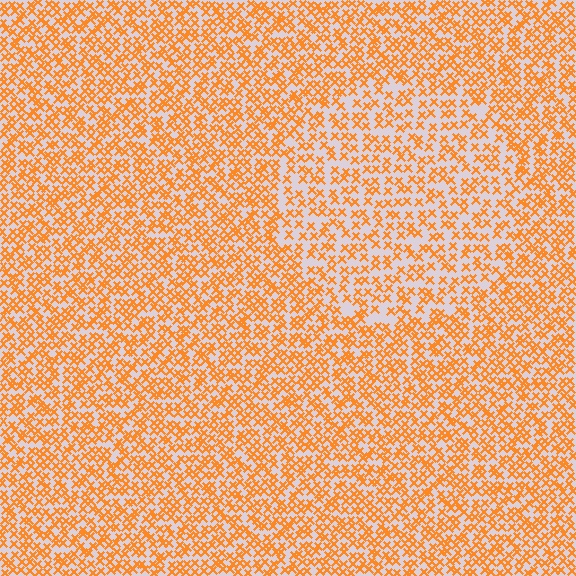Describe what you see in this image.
The image contains small orange elements arranged at two different densities. A circle-shaped region is visible where the elements are less densely packed than the surrounding area.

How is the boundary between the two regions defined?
The boundary is defined by a change in element density (approximately 1.6x ratio). All elements are the same color, size, and shape.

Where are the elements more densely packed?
The elements are more densely packed outside the circle boundary.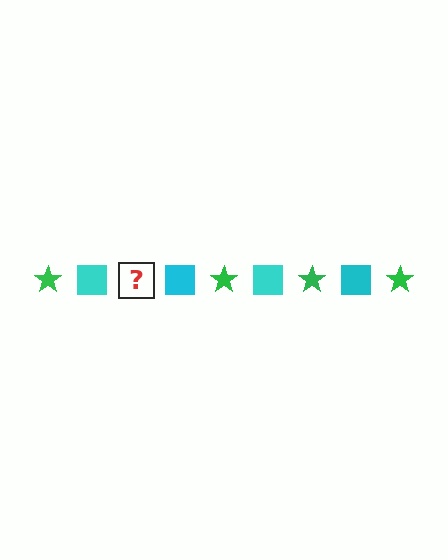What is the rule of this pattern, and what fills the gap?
The rule is that the pattern alternates between green star and cyan square. The gap should be filled with a green star.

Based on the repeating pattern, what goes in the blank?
The blank should be a green star.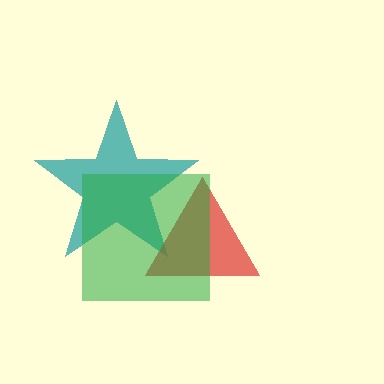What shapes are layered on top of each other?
The layered shapes are: a teal star, a red triangle, a green square.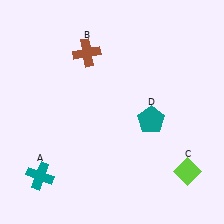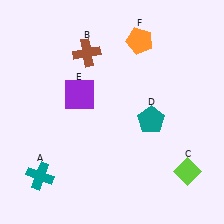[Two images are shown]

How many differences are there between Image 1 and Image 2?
There are 2 differences between the two images.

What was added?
A purple square (E), an orange pentagon (F) were added in Image 2.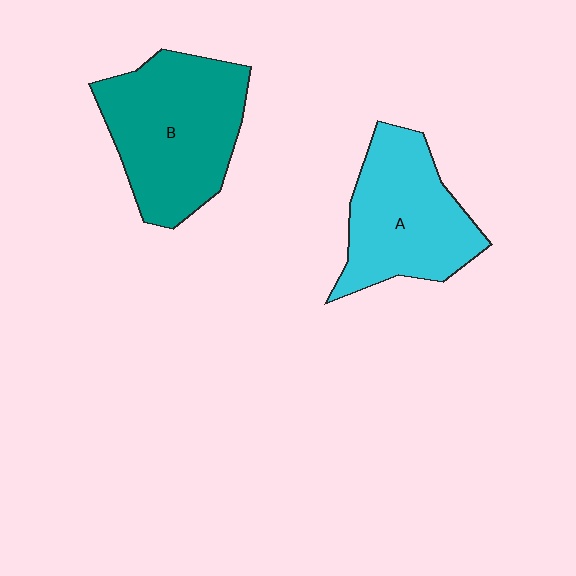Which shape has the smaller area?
Shape A (cyan).